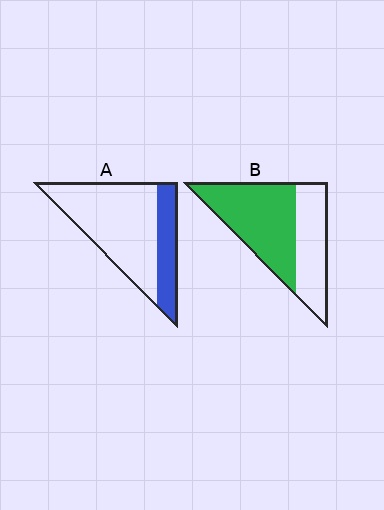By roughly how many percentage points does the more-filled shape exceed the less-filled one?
By roughly 35 percentage points (B over A).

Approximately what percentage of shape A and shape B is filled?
A is approximately 25% and B is approximately 60%.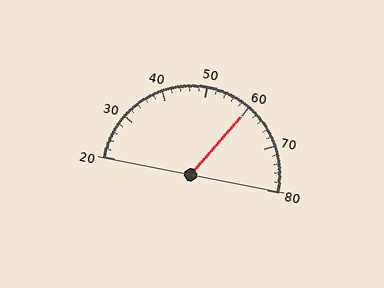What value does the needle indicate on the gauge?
The needle indicates approximately 60.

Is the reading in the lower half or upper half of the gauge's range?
The reading is in the upper half of the range (20 to 80).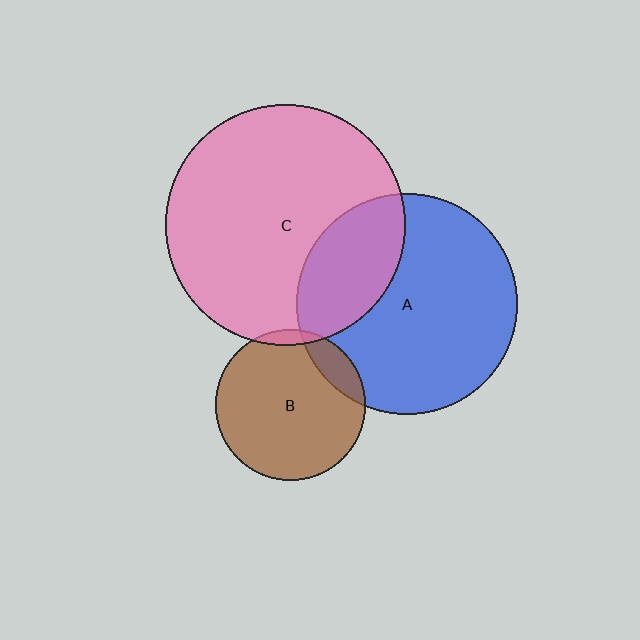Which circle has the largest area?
Circle C (pink).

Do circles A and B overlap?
Yes.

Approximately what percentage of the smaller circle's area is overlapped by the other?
Approximately 10%.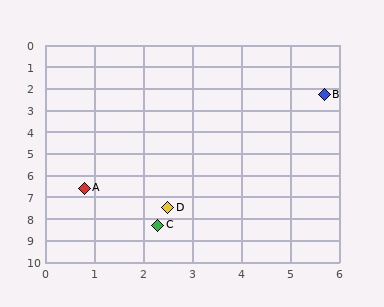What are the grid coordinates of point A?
Point A is at approximately (0.8, 6.6).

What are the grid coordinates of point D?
Point D is at approximately (2.5, 7.5).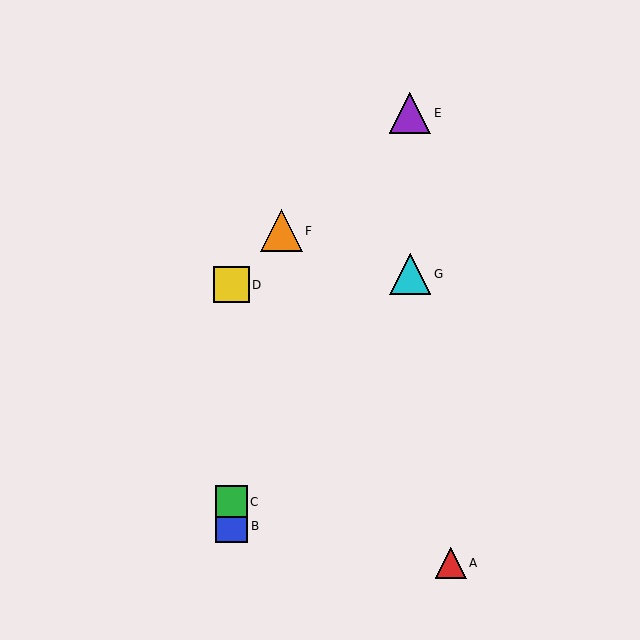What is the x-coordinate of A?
Object A is at x≈451.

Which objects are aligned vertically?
Objects B, C, D are aligned vertically.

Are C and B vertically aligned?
Yes, both are at x≈231.